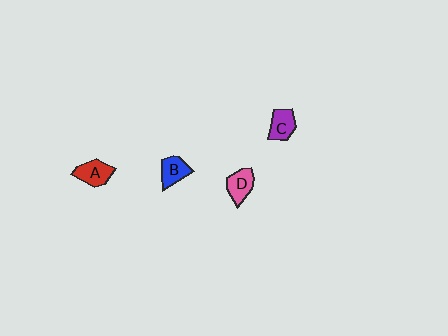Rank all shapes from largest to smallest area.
From largest to smallest: A (red), D (pink), C (purple), B (blue).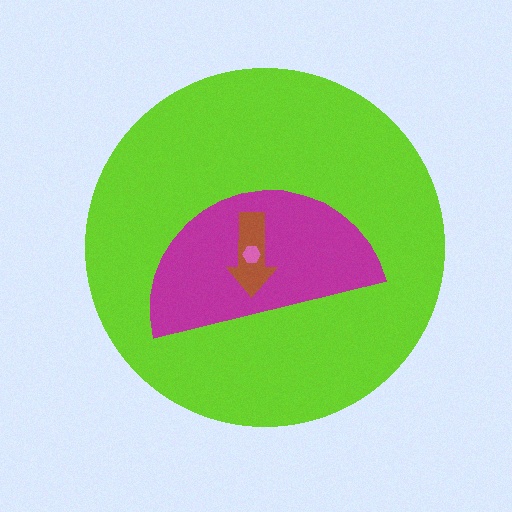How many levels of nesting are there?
4.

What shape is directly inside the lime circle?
The magenta semicircle.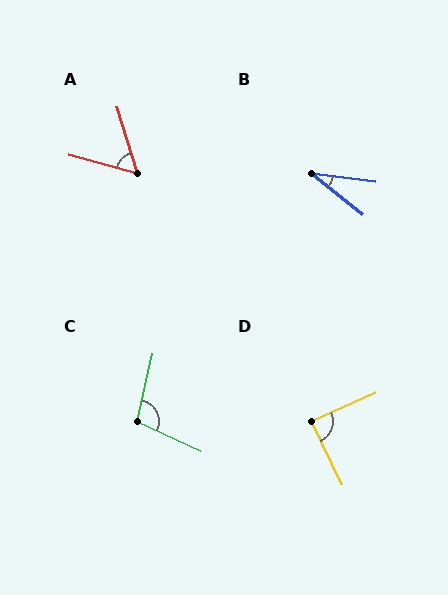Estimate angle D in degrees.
Approximately 89 degrees.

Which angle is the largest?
C, at approximately 102 degrees.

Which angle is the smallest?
B, at approximately 31 degrees.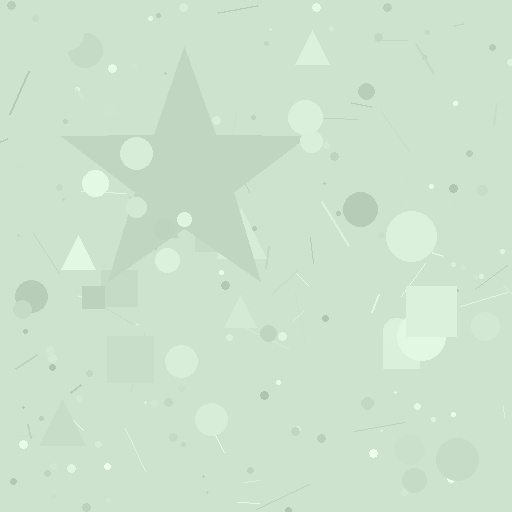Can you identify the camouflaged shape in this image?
The camouflaged shape is a star.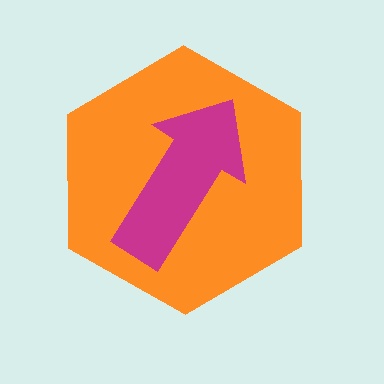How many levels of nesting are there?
2.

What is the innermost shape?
The magenta arrow.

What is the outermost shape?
The orange hexagon.